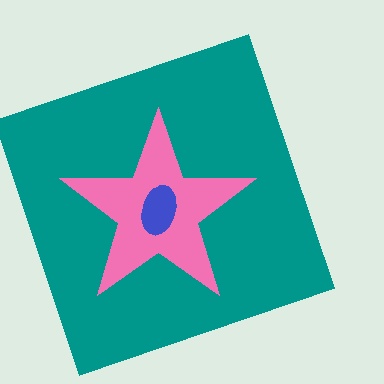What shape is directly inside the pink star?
The blue ellipse.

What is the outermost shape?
The teal square.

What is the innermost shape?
The blue ellipse.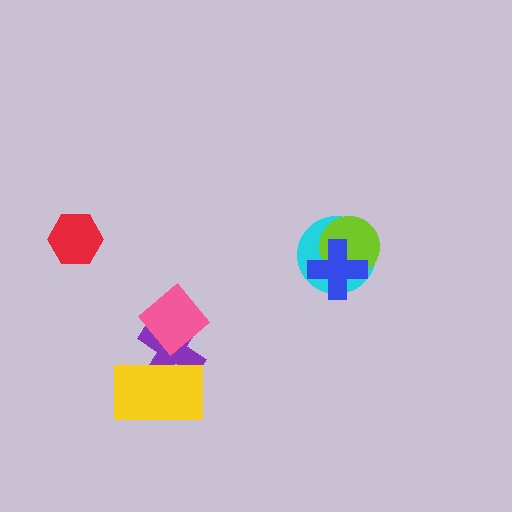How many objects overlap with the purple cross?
2 objects overlap with the purple cross.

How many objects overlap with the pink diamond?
1 object overlaps with the pink diamond.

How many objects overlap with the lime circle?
2 objects overlap with the lime circle.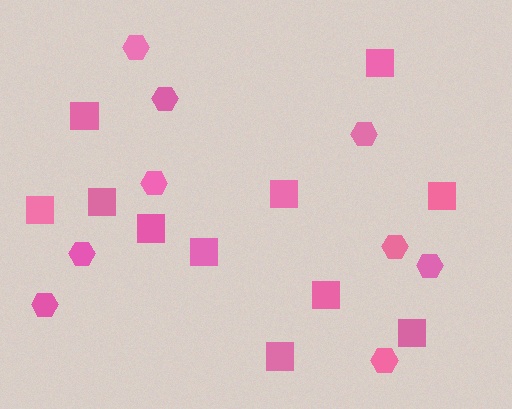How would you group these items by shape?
There are 2 groups: one group of squares (11) and one group of hexagons (9).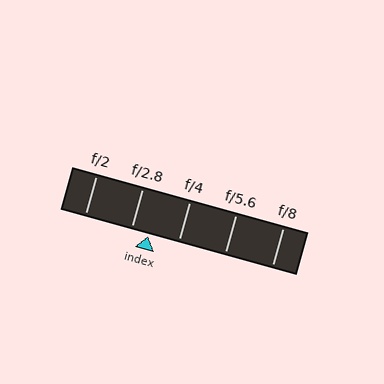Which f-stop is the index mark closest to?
The index mark is closest to f/2.8.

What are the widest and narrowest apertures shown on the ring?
The widest aperture shown is f/2 and the narrowest is f/8.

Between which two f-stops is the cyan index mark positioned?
The index mark is between f/2.8 and f/4.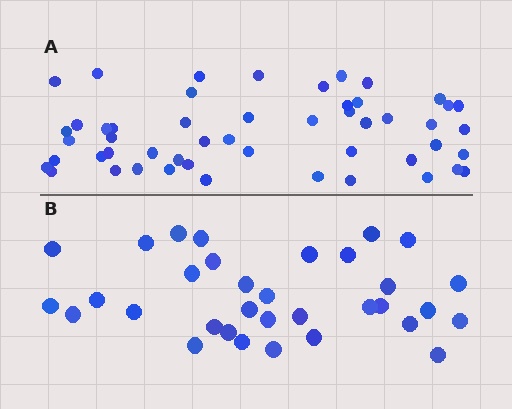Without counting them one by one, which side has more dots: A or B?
Region A (the top region) has more dots.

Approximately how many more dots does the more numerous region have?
Region A has approximately 20 more dots than region B.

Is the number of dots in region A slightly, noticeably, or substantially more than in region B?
Region A has substantially more. The ratio is roughly 1.5 to 1.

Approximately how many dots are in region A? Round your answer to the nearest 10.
About 50 dots. (The exact count is 51, which rounds to 50.)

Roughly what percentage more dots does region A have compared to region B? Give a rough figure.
About 55% more.